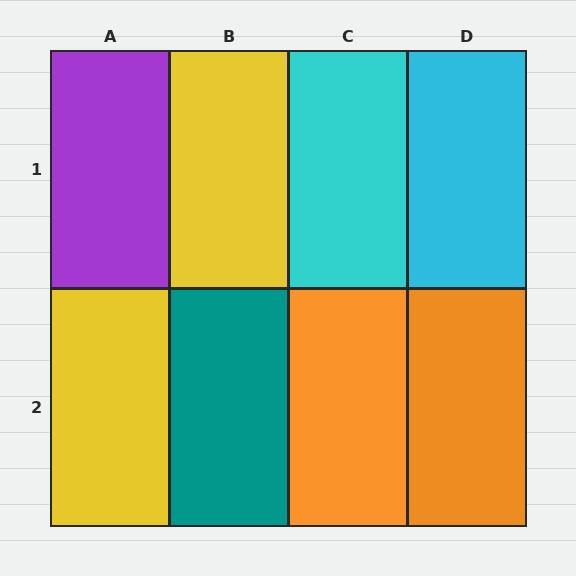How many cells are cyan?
2 cells are cyan.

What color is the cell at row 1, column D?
Cyan.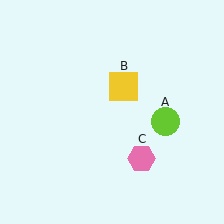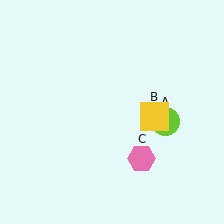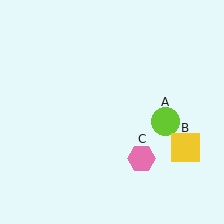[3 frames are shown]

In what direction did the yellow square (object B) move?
The yellow square (object B) moved down and to the right.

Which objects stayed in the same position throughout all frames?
Lime circle (object A) and pink hexagon (object C) remained stationary.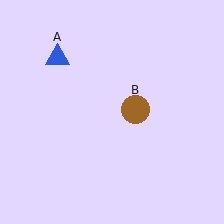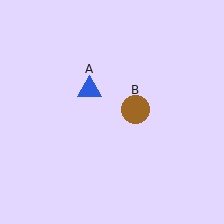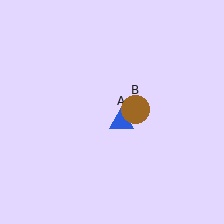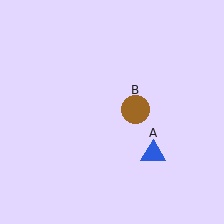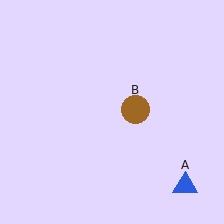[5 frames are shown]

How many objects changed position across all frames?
1 object changed position: blue triangle (object A).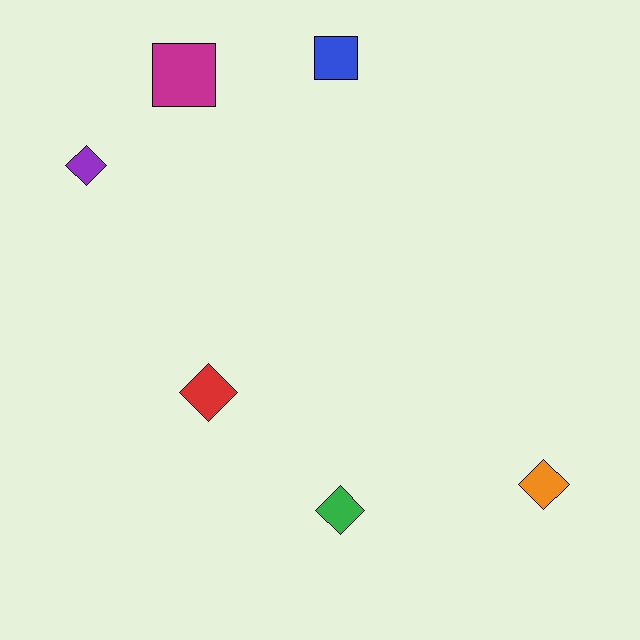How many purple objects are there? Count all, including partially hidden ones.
There is 1 purple object.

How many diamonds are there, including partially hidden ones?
There are 4 diamonds.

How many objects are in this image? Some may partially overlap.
There are 6 objects.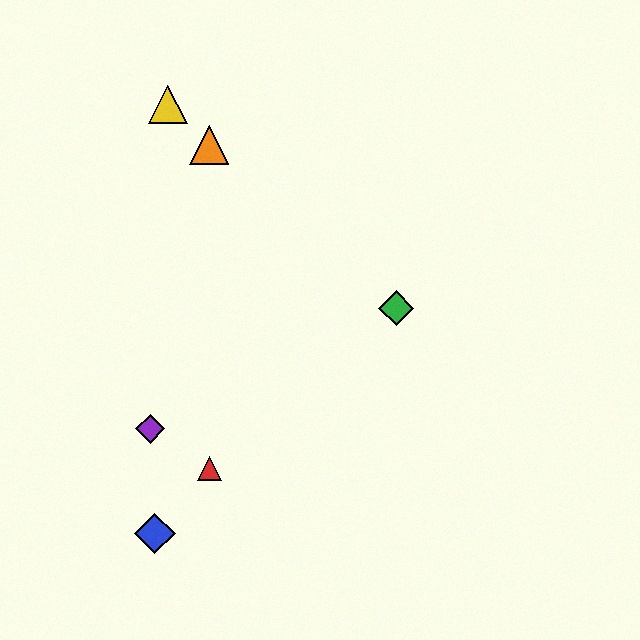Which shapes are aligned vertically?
The red triangle, the orange triangle are aligned vertically.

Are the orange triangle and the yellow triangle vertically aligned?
No, the orange triangle is at x≈209 and the yellow triangle is at x≈168.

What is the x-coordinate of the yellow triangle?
The yellow triangle is at x≈168.